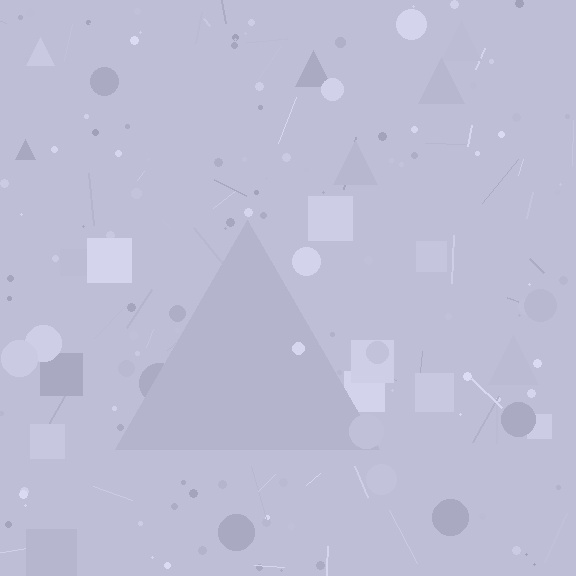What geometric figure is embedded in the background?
A triangle is embedded in the background.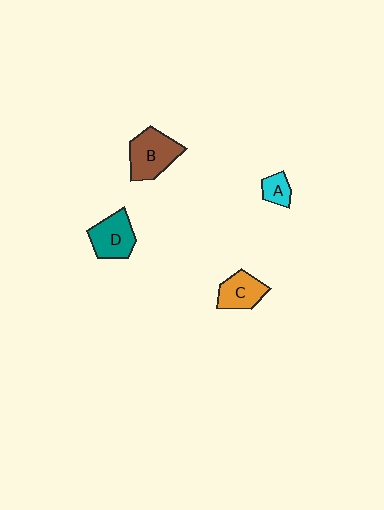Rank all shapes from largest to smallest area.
From largest to smallest: B (brown), D (teal), C (orange), A (cyan).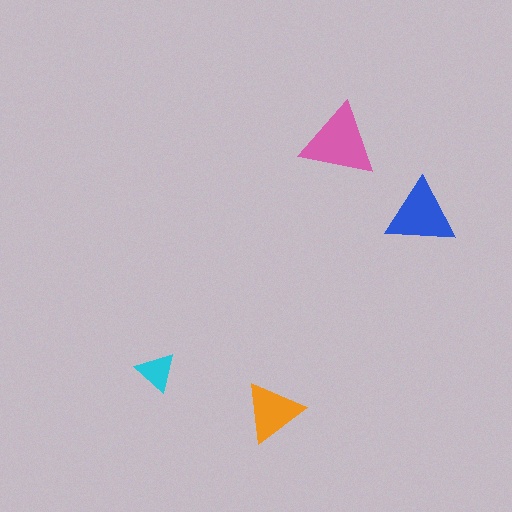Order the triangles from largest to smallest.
the pink one, the blue one, the orange one, the cyan one.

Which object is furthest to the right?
The blue triangle is rightmost.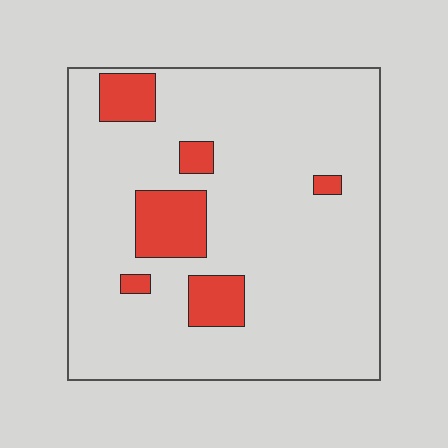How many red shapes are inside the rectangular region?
6.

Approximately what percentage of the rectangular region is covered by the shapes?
Approximately 15%.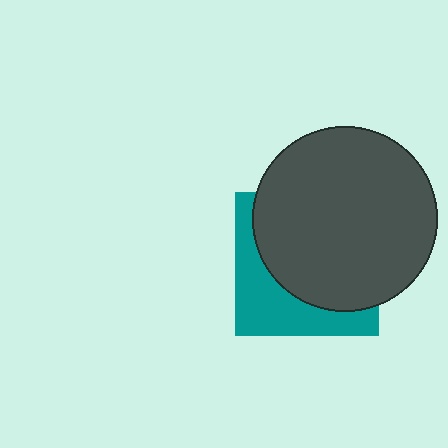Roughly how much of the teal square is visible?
A small part of it is visible (roughly 35%).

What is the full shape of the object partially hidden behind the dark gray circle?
The partially hidden object is a teal square.